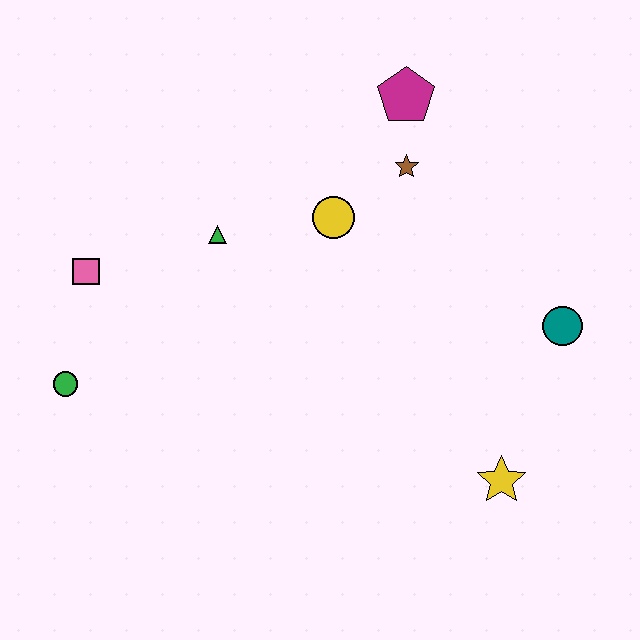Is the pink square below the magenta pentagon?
Yes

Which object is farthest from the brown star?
The green circle is farthest from the brown star.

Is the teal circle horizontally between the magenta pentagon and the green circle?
No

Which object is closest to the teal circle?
The yellow star is closest to the teal circle.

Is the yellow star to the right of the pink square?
Yes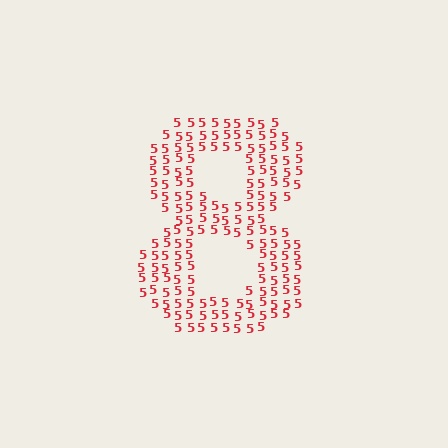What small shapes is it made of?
It is made of small digit 5's.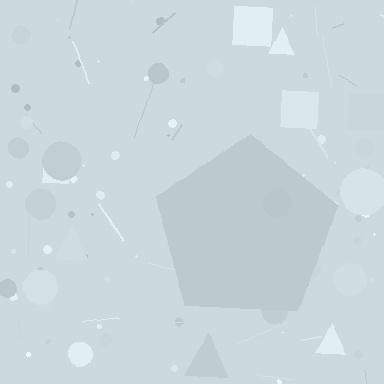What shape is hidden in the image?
A pentagon is hidden in the image.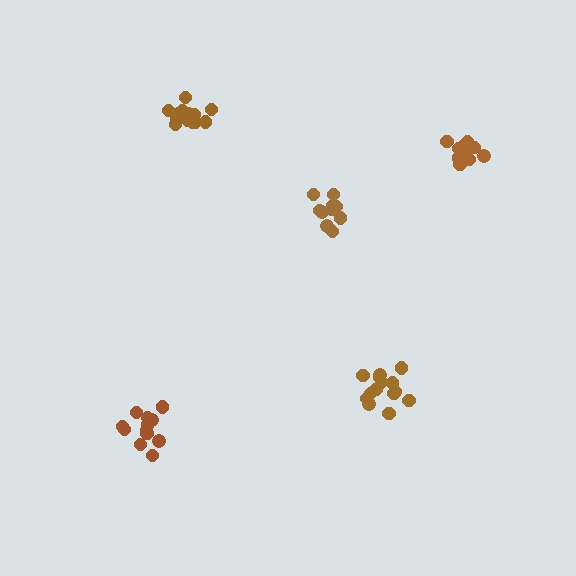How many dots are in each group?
Group 1: 10 dots, Group 2: 12 dots, Group 3: 14 dots, Group 4: 15 dots, Group 5: 10 dots (61 total).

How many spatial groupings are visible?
There are 5 spatial groupings.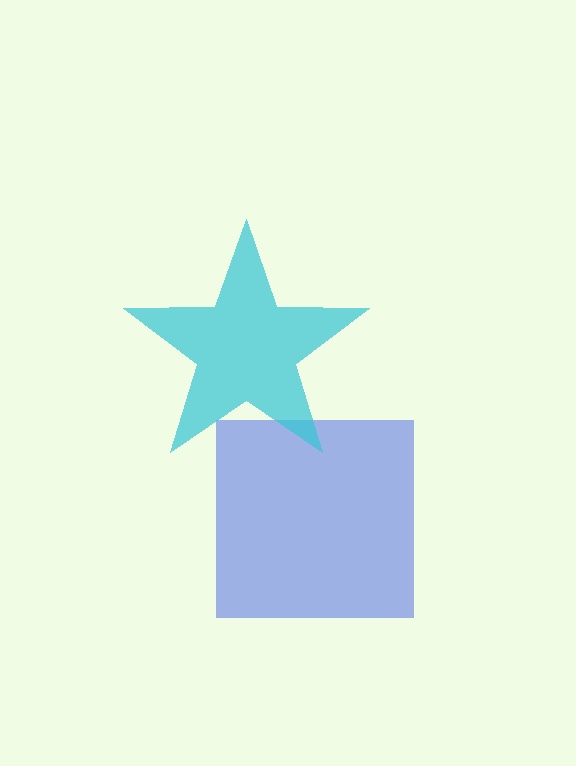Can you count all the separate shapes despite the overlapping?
Yes, there are 2 separate shapes.